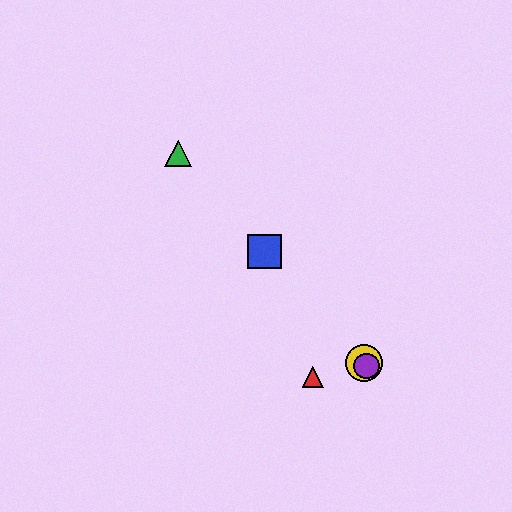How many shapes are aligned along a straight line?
4 shapes (the blue square, the green triangle, the yellow circle, the purple circle) are aligned along a straight line.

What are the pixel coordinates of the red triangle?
The red triangle is at (313, 377).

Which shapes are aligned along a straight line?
The blue square, the green triangle, the yellow circle, the purple circle are aligned along a straight line.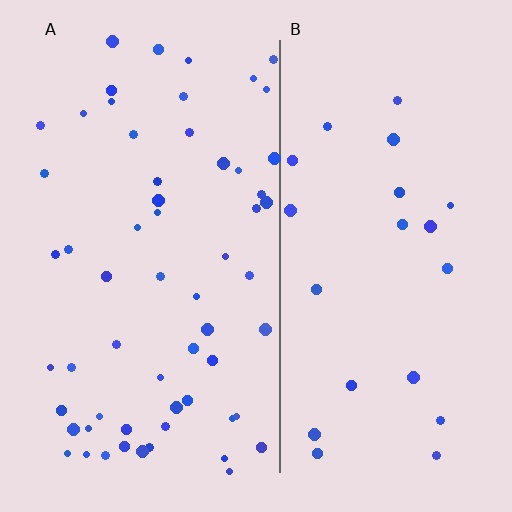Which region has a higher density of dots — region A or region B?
A (the left).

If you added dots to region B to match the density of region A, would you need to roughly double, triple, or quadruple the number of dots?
Approximately triple.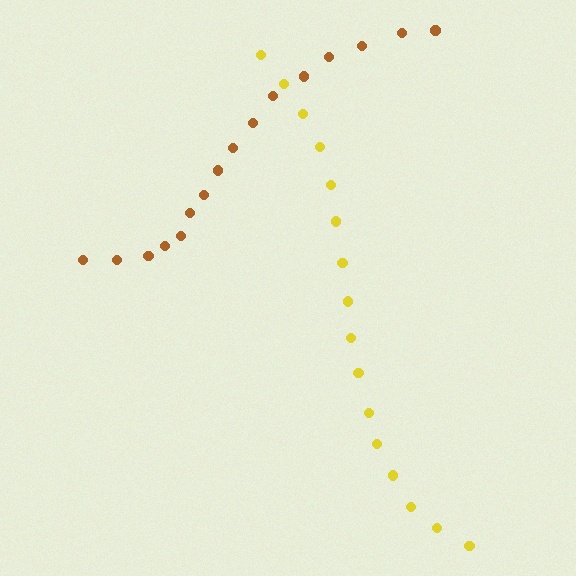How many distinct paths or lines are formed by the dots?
There are 2 distinct paths.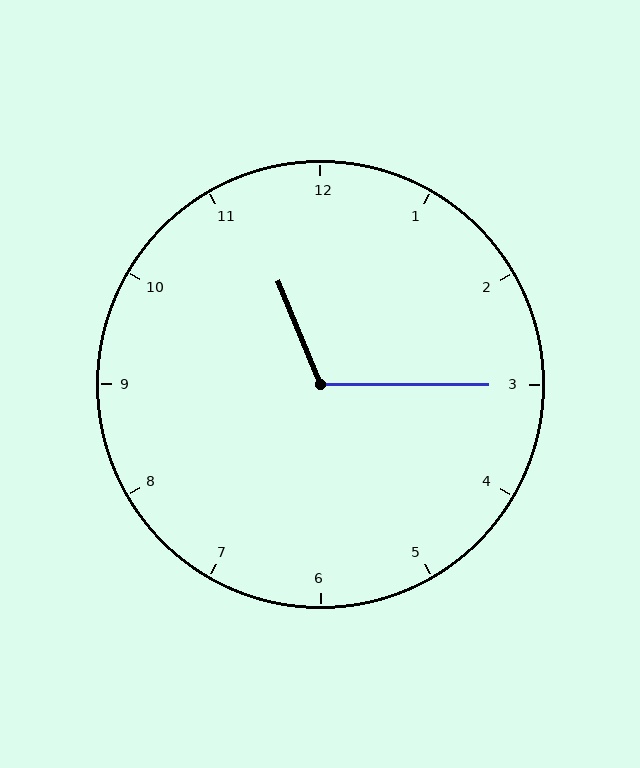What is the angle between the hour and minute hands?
Approximately 112 degrees.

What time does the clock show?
11:15.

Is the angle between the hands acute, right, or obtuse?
It is obtuse.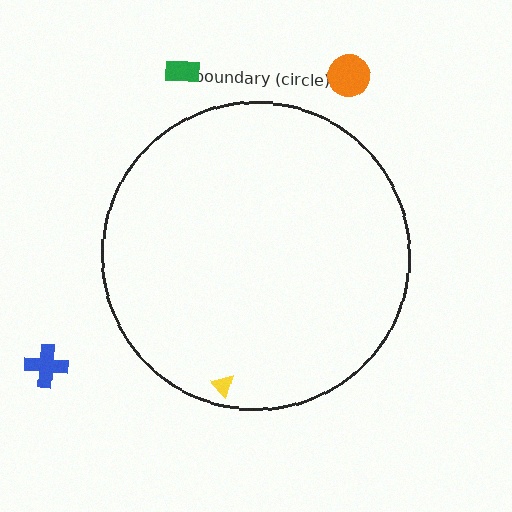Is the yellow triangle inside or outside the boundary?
Inside.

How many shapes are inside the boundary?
1 inside, 3 outside.